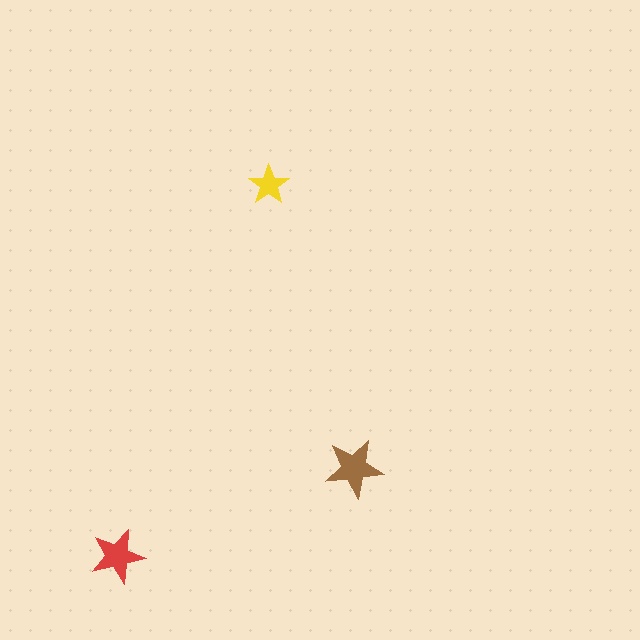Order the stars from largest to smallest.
the brown one, the red one, the yellow one.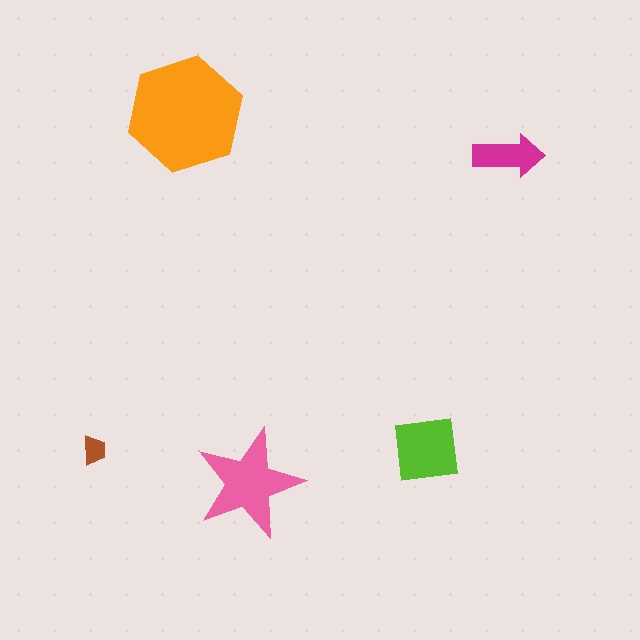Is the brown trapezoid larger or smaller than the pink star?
Smaller.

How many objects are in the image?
There are 5 objects in the image.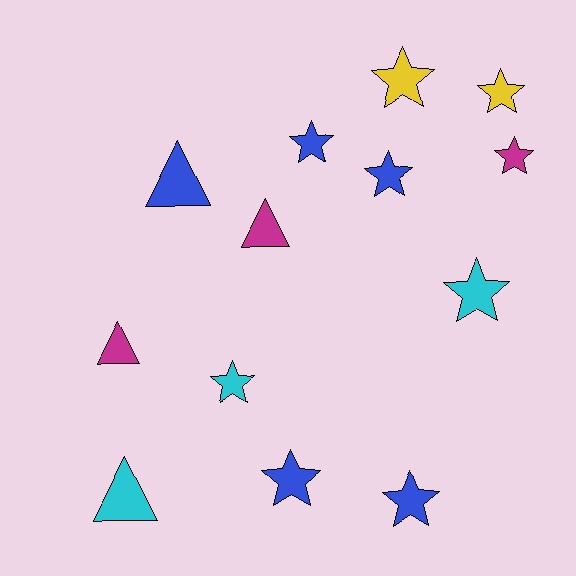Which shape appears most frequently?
Star, with 9 objects.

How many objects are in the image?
There are 13 objects.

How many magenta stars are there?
There is 1 magenta star.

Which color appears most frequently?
Blue, with 5 objects.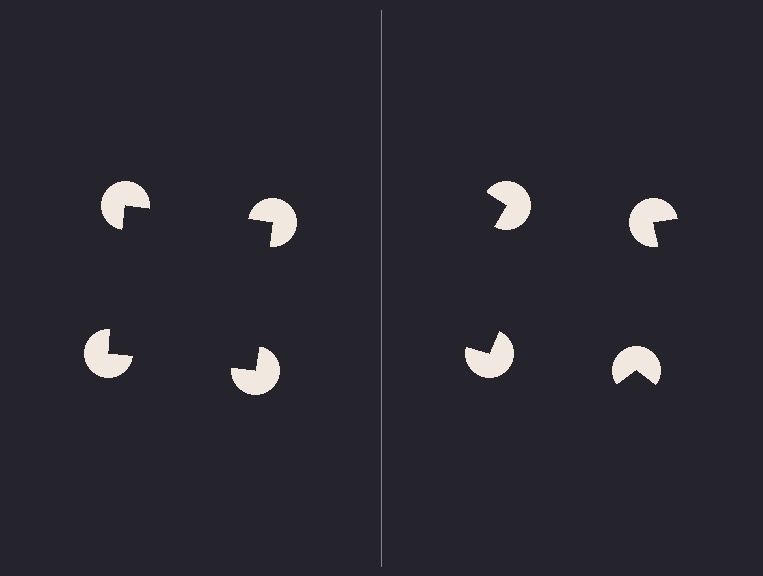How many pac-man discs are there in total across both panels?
8 — 4 on each side.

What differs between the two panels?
The pac-man discs are positioned identically on both sides; only the wedge orientations differ. On the left they align to a square; on the right they are misaligned.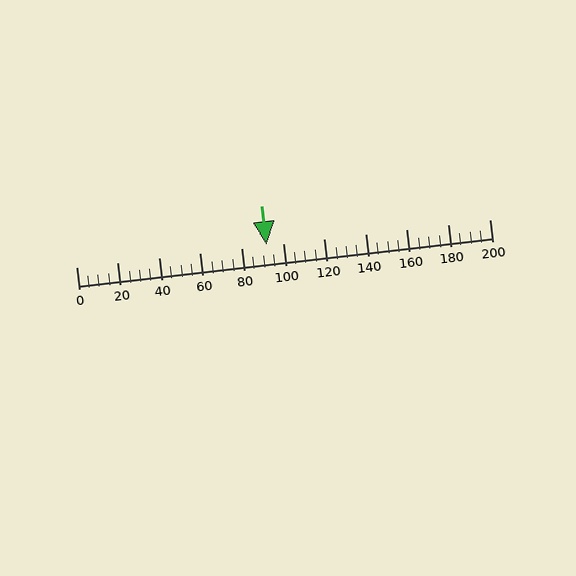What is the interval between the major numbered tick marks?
The major tick marks are spaced 20 units apart.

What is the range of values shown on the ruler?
The ruler shows values from 0 to 200.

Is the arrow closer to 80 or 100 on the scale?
The arrow is closer to 100.